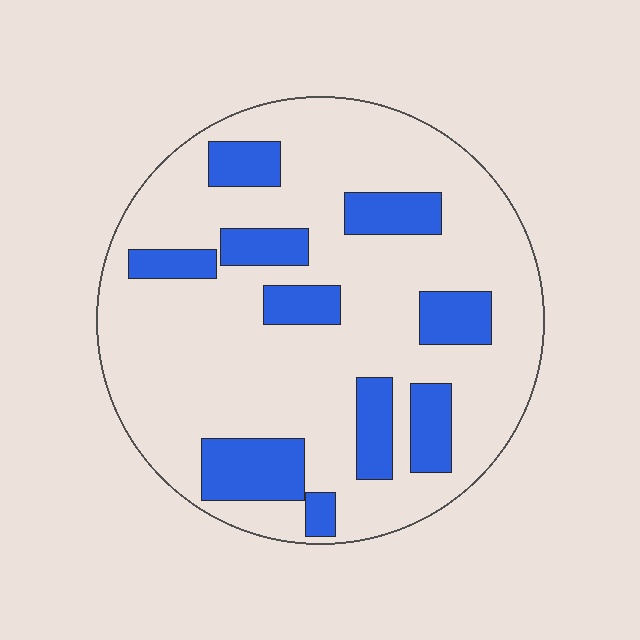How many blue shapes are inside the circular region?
10.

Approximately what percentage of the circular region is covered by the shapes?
Approximately 25%.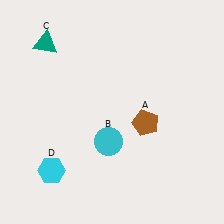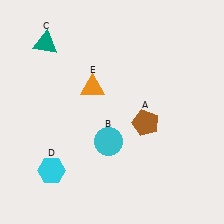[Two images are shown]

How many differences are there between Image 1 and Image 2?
There is 1 difference between the two images.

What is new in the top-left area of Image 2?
An orange triangle (E) was added in the top-left area of Image 2.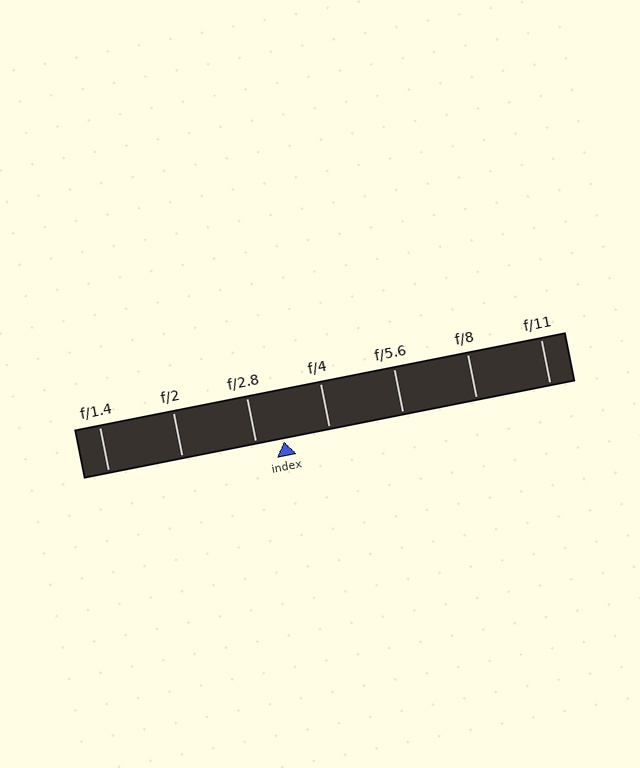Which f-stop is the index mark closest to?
The index mark is closest to f/2.8.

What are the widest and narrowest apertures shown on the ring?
The widest aperture shown is f/1.4 and the narrowest is f/11.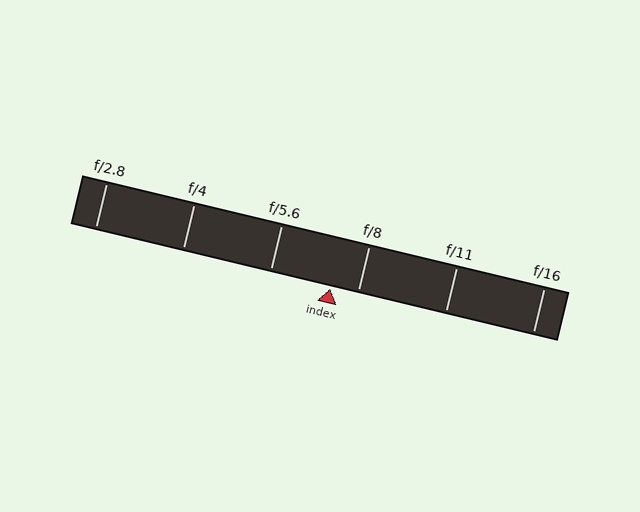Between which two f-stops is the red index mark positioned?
The index mark is between f/5.6 and f/8.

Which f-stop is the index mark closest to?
The index mark is closest to f/8.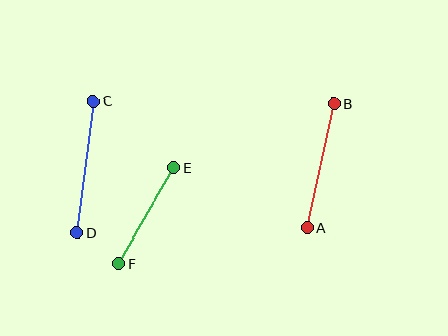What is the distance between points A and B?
The distance is approximately 127 pixels.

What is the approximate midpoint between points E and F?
The midpoint is at approximately (146, 216) pixels.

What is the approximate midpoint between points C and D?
The midpoint is at approximately (85, 167) pixels.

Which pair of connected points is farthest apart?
Points C and D are farthest apart.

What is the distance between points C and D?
The distance is approximately 133 pixels.